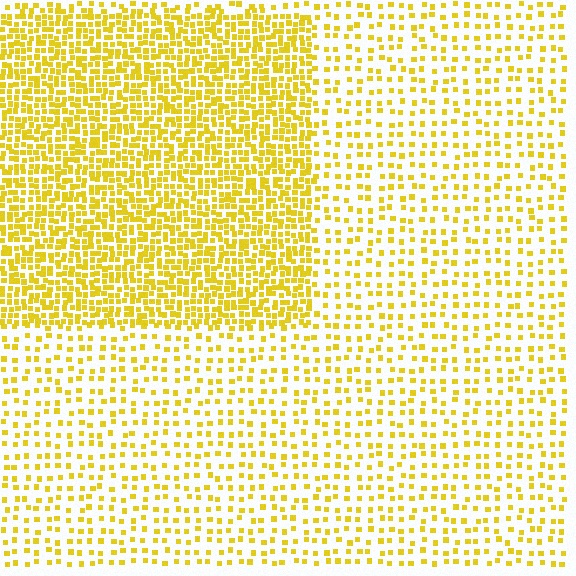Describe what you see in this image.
The image contains small yellow elements arranged at two different densities. A rectangle-shaped region is visible where the elements are more densely packed than the surrounding area.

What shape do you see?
I see a rectangle.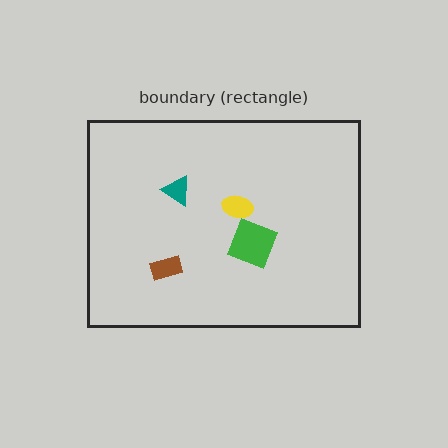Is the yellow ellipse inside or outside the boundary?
Inside.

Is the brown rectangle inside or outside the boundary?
Inside.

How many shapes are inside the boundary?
4 inside, 0 outside.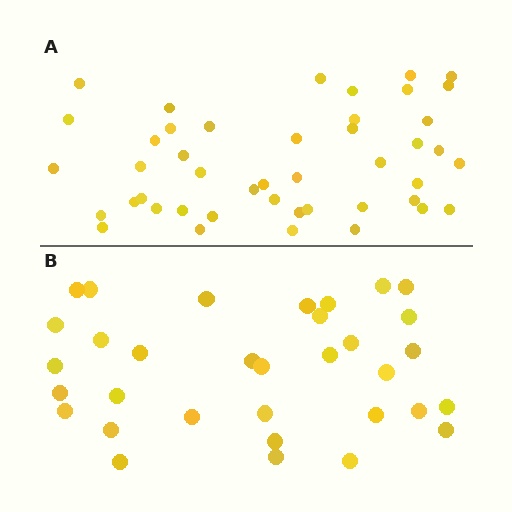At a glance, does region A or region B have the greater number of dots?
Region A (the top region) has more dots.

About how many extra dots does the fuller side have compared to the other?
Region A has roughly 12 or so more dots than region B.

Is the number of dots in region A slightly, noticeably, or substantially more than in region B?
Region A has noticeably more, but not dramatically so. The ratio is roughly 1.4 to 1.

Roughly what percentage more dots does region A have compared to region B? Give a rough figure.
About 35% more.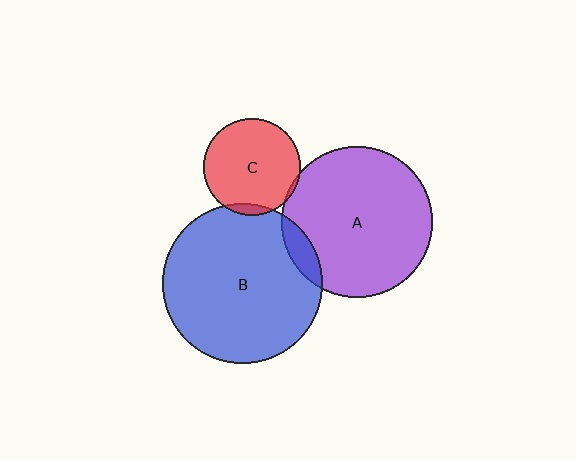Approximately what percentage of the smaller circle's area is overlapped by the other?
Approximately 5%.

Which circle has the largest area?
Circle B (blue).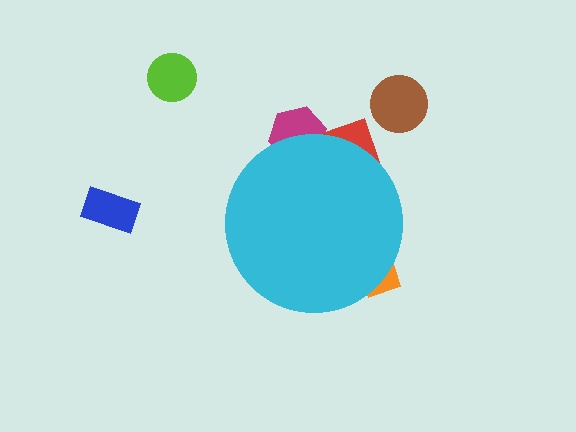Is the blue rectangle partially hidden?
No, the blue rectangle is fully visible.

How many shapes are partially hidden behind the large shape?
3 shapes are partially hidden.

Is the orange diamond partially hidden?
Yes, the orange diamond is partially hidden behind the cyan circle.